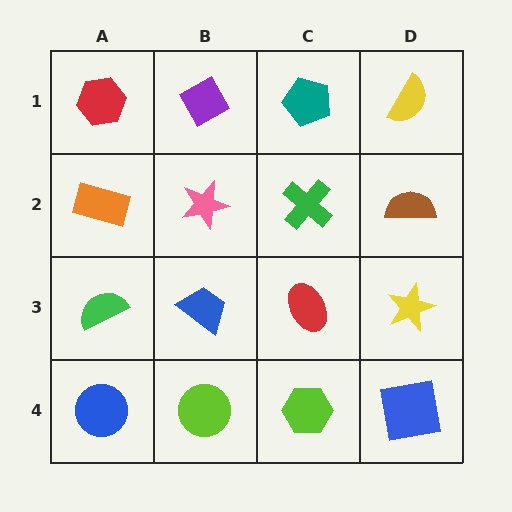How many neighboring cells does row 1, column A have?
2.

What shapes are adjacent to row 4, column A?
A green semicircle (row 3, column A), a lime circle (row 4, column B).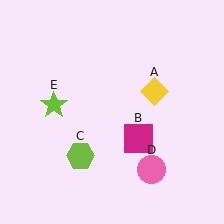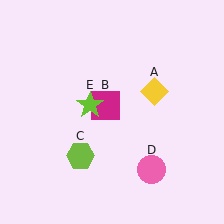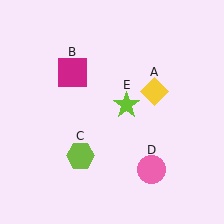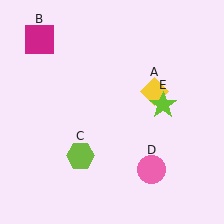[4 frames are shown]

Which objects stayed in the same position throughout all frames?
Yellow diamond (object A) and lime hexagon (object C) and pink circle (object D) remained stationary.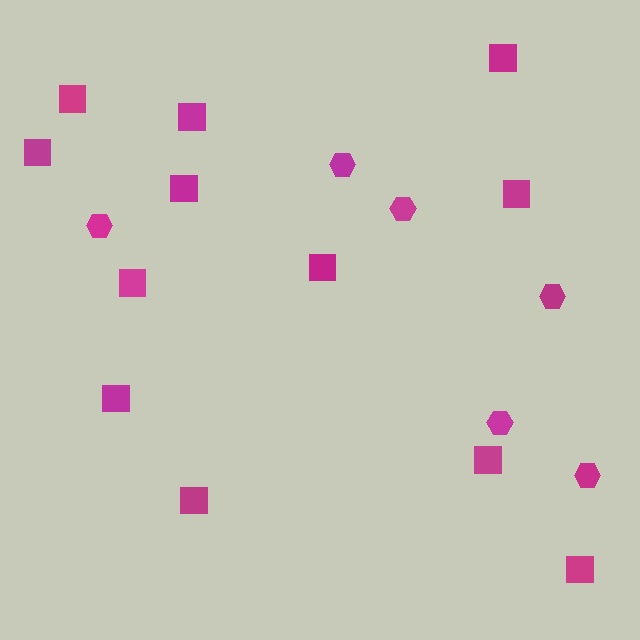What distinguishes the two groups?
There are 2 groups: one group of hexagons (6) and one group of squares (12).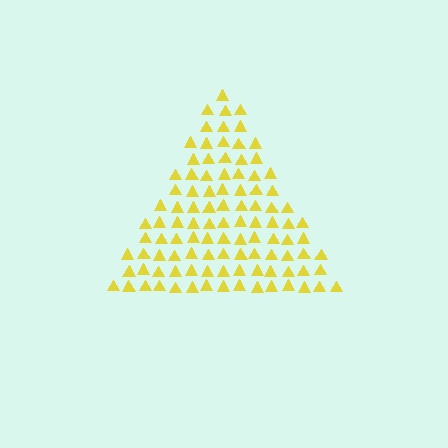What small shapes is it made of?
It is made of small triangles.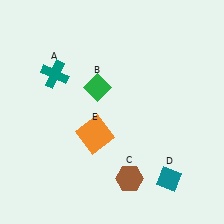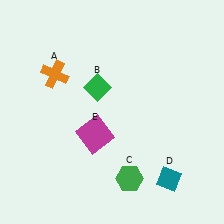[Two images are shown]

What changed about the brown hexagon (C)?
In Image 1, C is brown. In Image 2, it changed to green.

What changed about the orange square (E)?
In Image 1, E is orange. In Image 2, it changed to magenta.